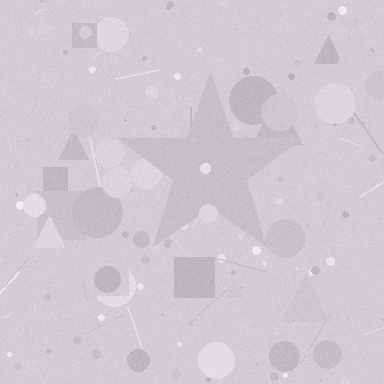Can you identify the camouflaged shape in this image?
The camouflaged shape is a star.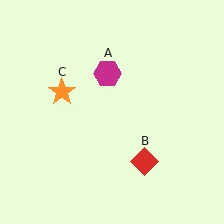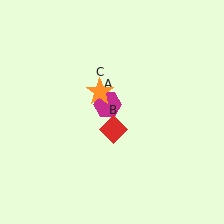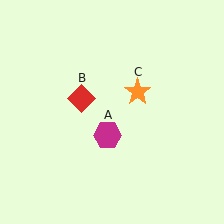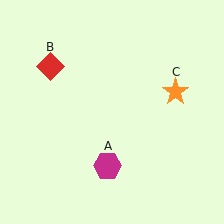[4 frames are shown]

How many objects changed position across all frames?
3 objects changed position: magenta hexagon (object A), red diamond (object B), orange star (object C).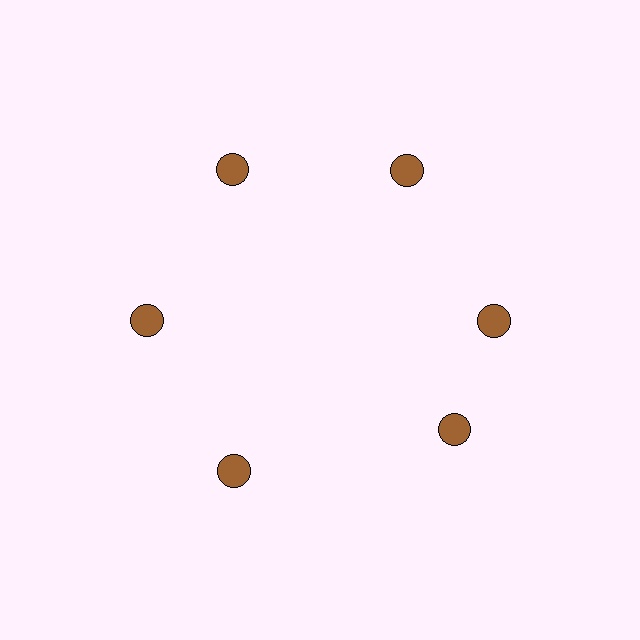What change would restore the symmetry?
The symmetry would be restored by rotating it back into even spacing with its neighbors so that all 6 circles sit at equal angles and equal distance from the center.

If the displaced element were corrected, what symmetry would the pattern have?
It would have 6-fold rotational symmetry — the pattern would map onto itself every 60 degrees.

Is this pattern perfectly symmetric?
No. The 6 brown circles are arranged in a ring, but one element near the 5 o'clock position is rotated out of alignment along the ring, breaking the 6-fold rotational symmetry.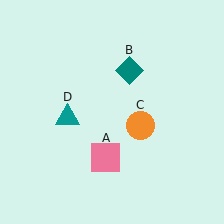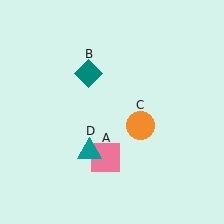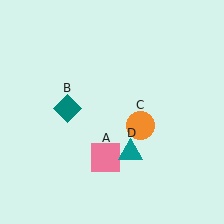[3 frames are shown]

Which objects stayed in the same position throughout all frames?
Pink square (object A) and orange circle (object C) remained stationary.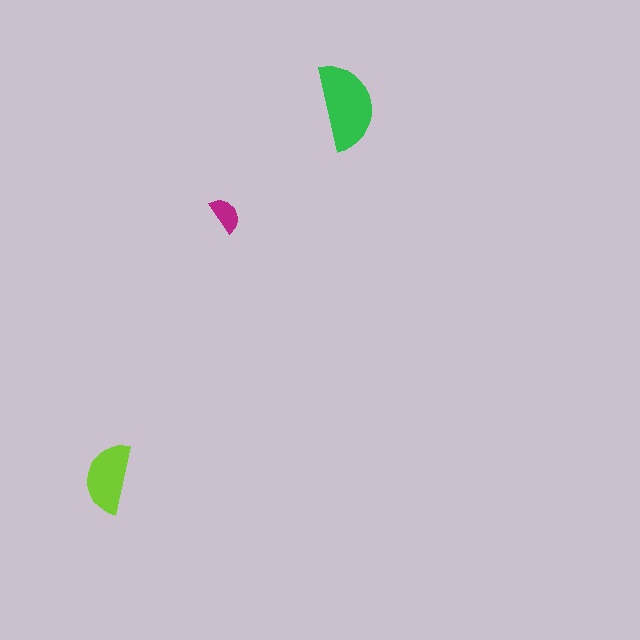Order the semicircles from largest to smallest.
the green one, the lime one, the magenta one.